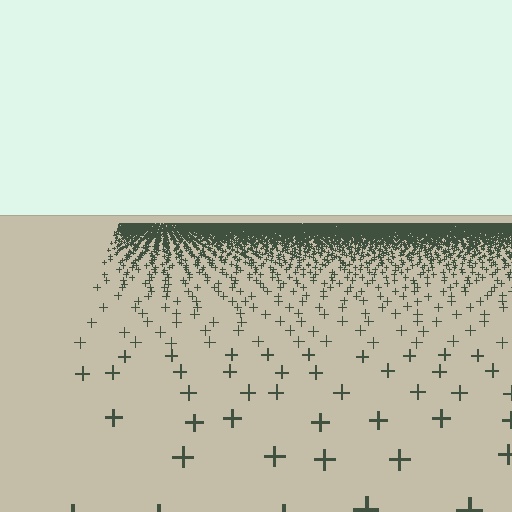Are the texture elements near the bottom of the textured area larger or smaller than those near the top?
Larger. Near the bottom, elements are closer to the viewer and appear at a bigger on-screen size.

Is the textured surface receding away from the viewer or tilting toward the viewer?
The surface is receding away from the viewer. Texture elements get smaller and denser toward the top.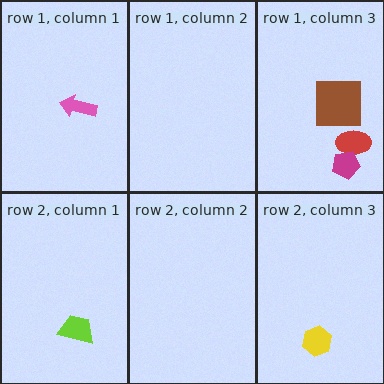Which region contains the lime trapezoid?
The row 2, column 1 region.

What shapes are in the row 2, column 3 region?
The yellow hexagon.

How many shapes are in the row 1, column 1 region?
1.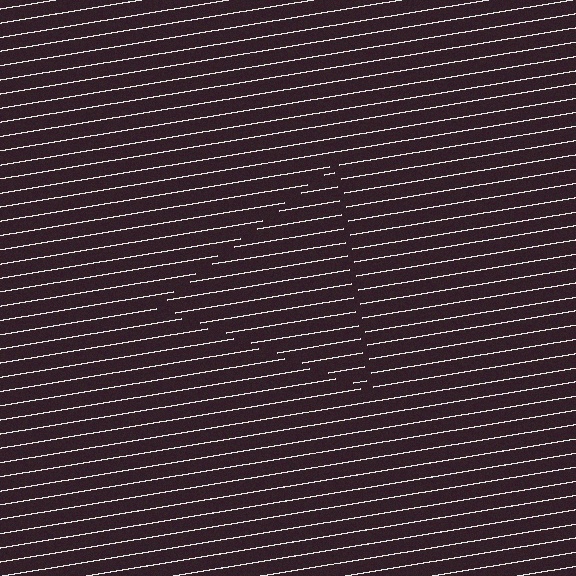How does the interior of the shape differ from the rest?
The interior of the shape contains the same grating, shifted by half a period — the contour is defined by the phase discontinuity where line-ends from the inner and outer gratings abut.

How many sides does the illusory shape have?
3 sides — the line-ends trace a triangle.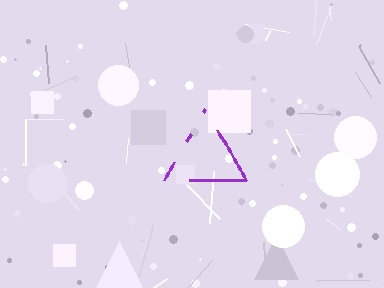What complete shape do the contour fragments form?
The contour fragments form a triangle.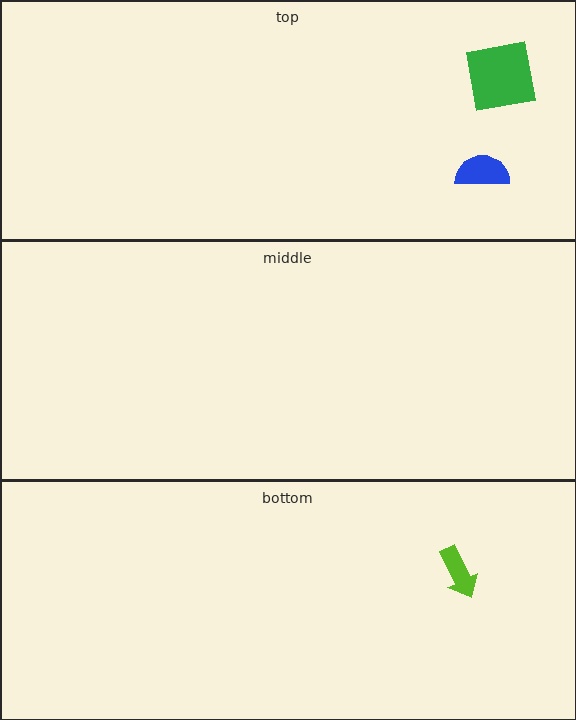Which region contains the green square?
The top region.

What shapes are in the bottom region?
The lime arrow.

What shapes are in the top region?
The blue semicircle, the green square.